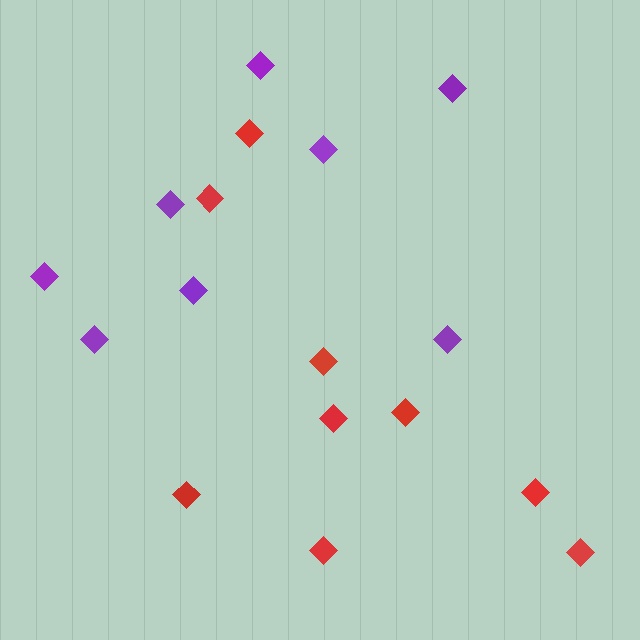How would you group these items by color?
There are 2 groups: one group of purple diamonds (8) and one group of red diamonds (9).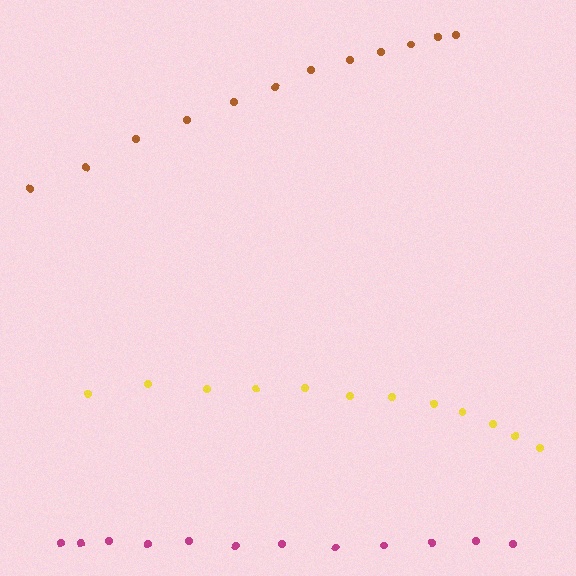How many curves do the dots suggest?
There are 3 distinct paths.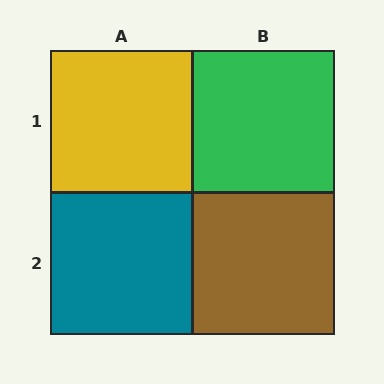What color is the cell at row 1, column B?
Green.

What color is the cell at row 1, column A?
Yellow.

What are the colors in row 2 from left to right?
Teal, brown.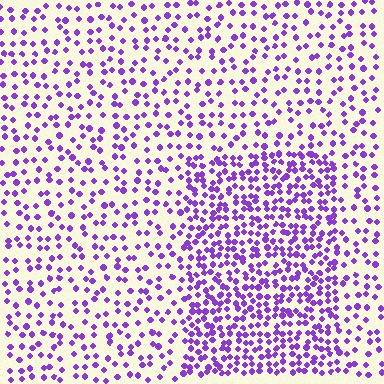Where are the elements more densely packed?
The elements are more densely packed inside the rectangle boundary.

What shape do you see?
I see a rectangle.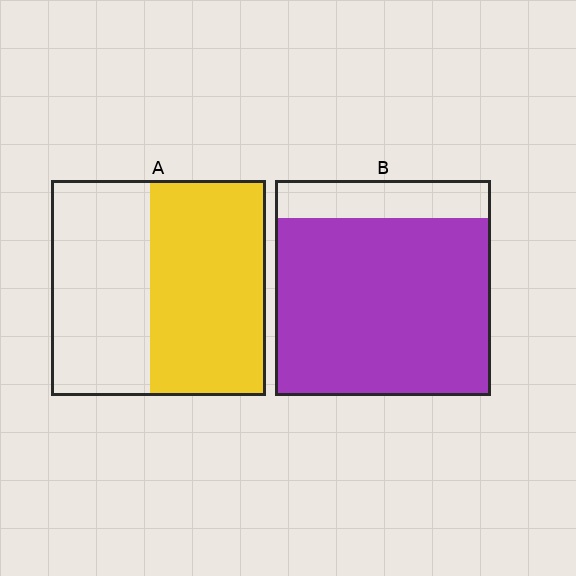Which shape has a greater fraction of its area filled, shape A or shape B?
Shape B.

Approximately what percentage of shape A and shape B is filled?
A is approximately 55% and B is approximately 80%.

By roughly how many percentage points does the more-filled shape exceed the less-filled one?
By roughly 30 percentage points (B over A).